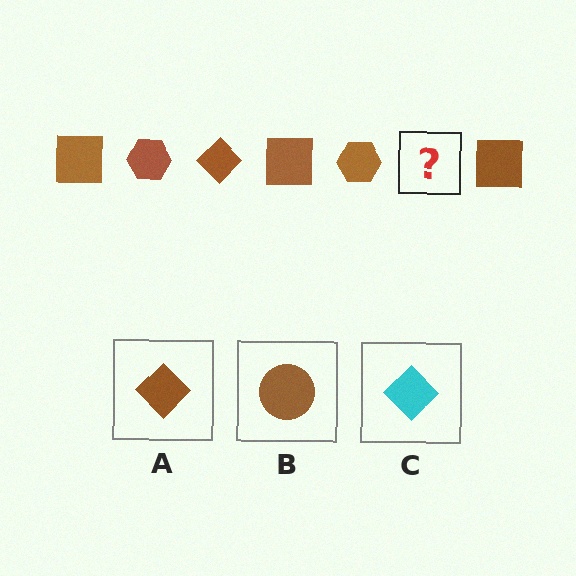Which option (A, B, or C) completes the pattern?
A.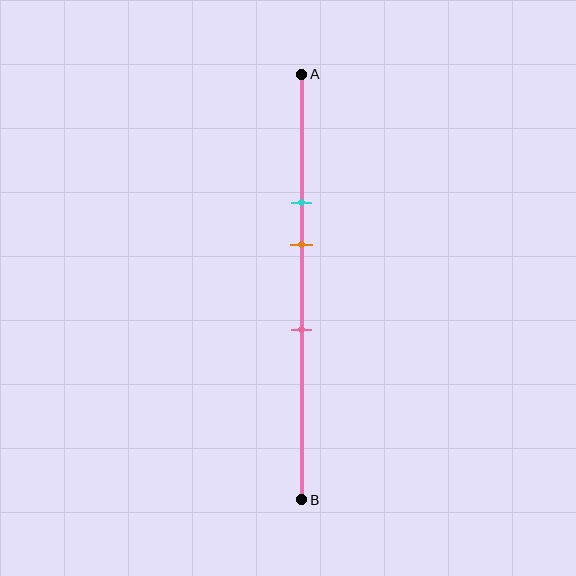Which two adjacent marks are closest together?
The cyan and orange marks are the closest adjacent pair.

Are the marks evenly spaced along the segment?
Yes, the marks are approximately evenly spaced.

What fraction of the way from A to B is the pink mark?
The pink mark is approximately 60% (0.6) of the way from A to B.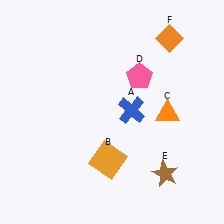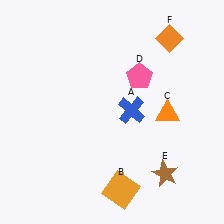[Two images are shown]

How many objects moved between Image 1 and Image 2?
1 object moved between the two images.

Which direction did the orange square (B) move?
The orange square (B) moved down.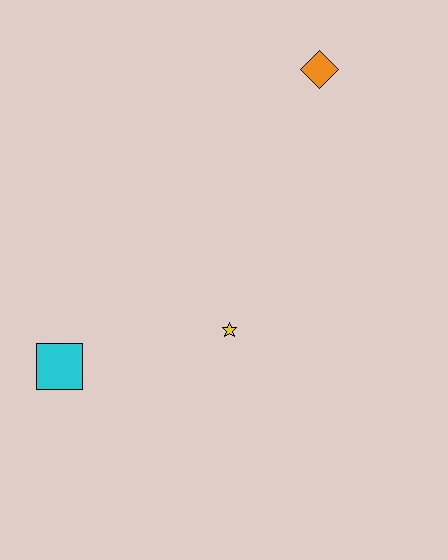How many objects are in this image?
There are 3 objects.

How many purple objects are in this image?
There are no purple objects.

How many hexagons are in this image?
There are no hexagons.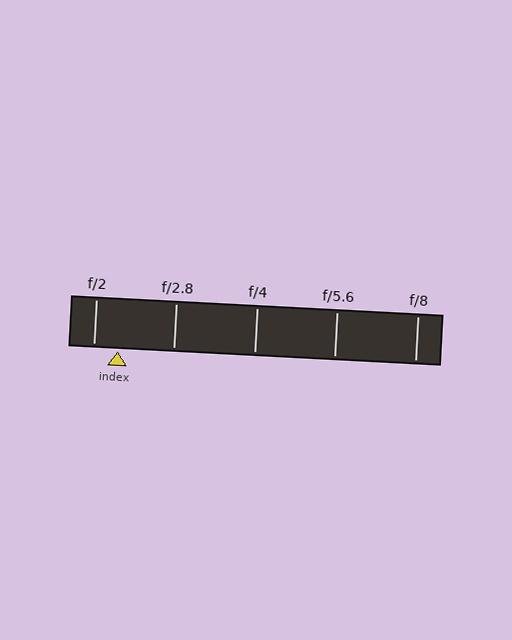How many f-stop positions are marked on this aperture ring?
There are 5 f-stop positions marked.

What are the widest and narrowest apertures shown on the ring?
The widest aperture shown is f/2 and the narrowest is f/8.